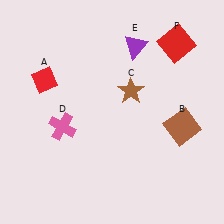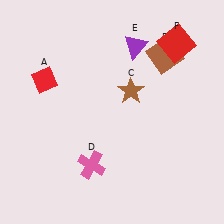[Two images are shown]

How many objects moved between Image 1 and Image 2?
2 objects moved between the two images.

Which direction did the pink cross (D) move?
The pink cross (D) moved down.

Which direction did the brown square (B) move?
The brown square (B) moved up.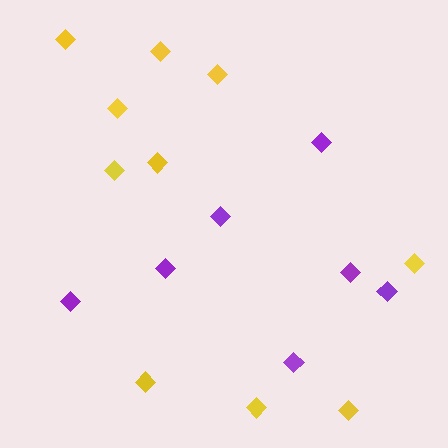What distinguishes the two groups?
There are 2 groups: one group of yellow diamonds (10) and one group of purple diamonds (7).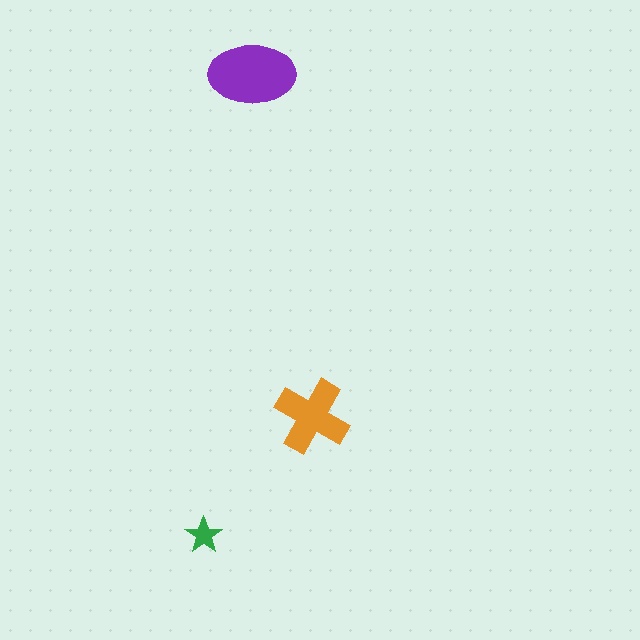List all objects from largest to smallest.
The purple ellipse, the orange cross, the green star.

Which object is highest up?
The purple ellipse is topmost.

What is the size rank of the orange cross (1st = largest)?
2nd.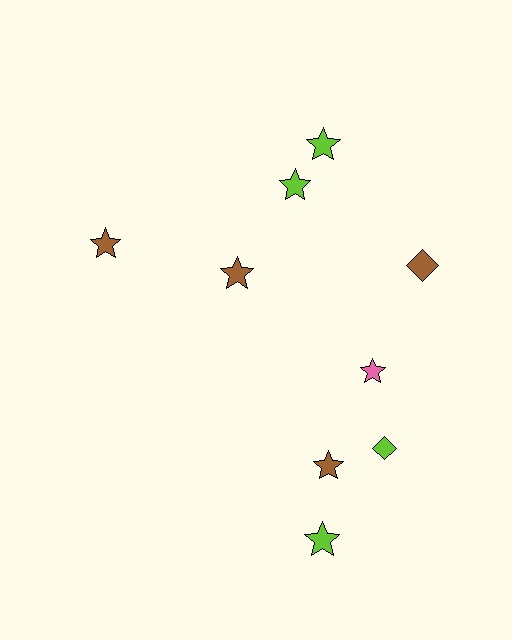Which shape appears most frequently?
Star, with 7 objects.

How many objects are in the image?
There are 9 objects.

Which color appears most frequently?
Lime, with 4 objects.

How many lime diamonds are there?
There is 1 lime diamond.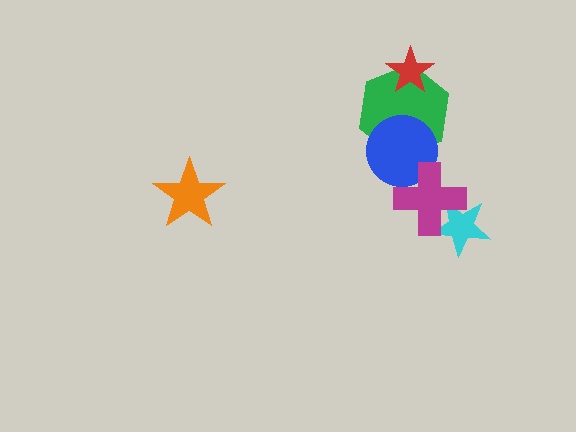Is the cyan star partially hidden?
Yes, it is partially covered by another shape.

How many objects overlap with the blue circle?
2 objects overlap with the blue circle.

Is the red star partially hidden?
No, no other shape covers it.